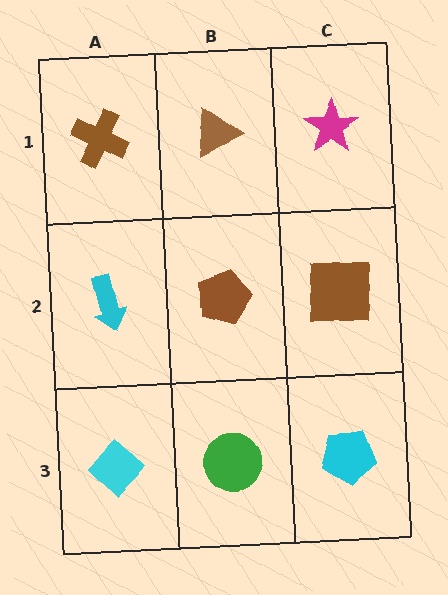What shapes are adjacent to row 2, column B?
A brown triangle (row 1, column B), a green circle (row 3, column B), a cyan arrow (row 2, column A), a brown square (row 2, column C).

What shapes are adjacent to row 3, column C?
A brown square (row 2, column C), a green circle (row 3, column B).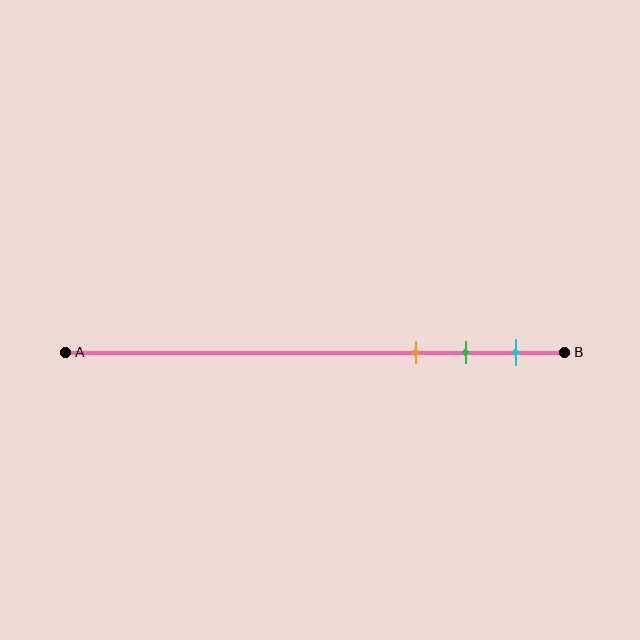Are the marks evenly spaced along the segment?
Yes, the marks are approximately evenly spaced.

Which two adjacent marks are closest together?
The green and cyan marks are the closest adjacent pair.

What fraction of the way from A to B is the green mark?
The green mark is approximately 80% (0.8) of the way from A to B.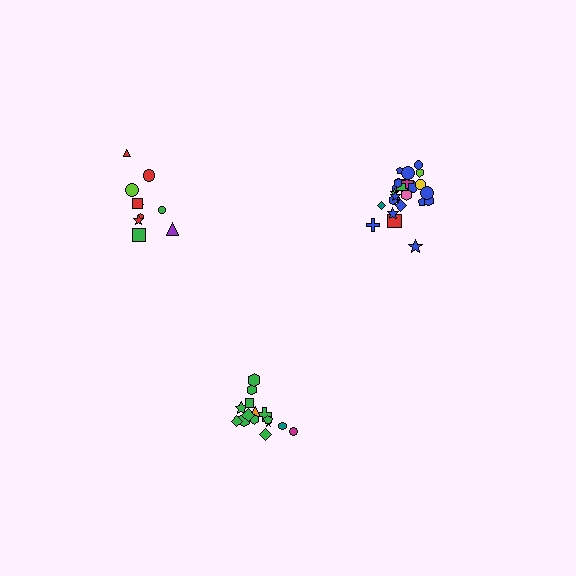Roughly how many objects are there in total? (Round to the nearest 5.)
Roughly 50 objects in total.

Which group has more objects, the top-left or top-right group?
The top-right group.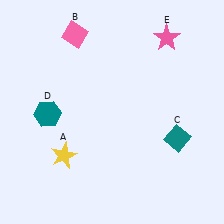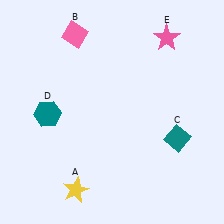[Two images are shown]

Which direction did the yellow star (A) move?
The yellow star (A) moved down.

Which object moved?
The yellow star (A) moved down.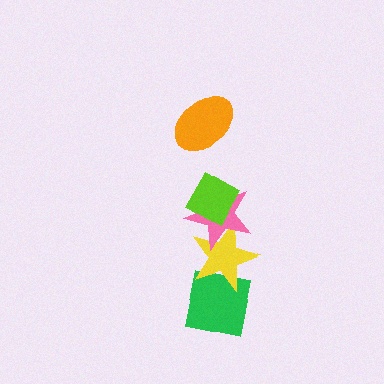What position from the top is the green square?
The green square is 5th from the top.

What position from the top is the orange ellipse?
The orange ellipse is 1st from the top.